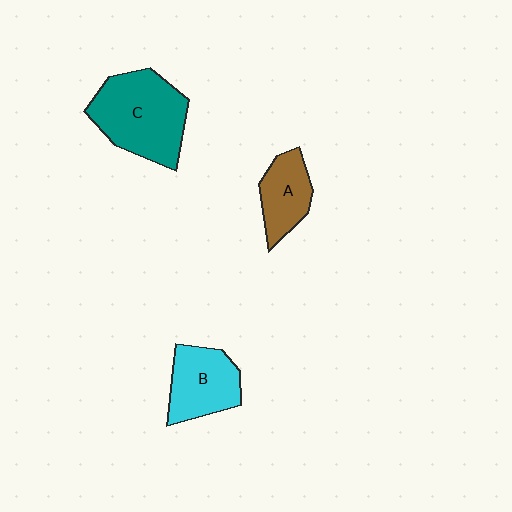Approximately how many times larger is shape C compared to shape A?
Approximately 1.9 times.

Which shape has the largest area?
Shape C (teal).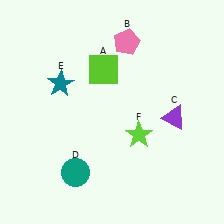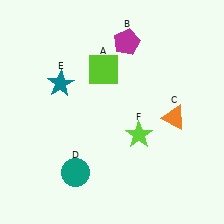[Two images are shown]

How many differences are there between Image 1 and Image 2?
There are 2 differences between the two images.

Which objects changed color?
B changed from pink to magenta. C changed from purple to orange.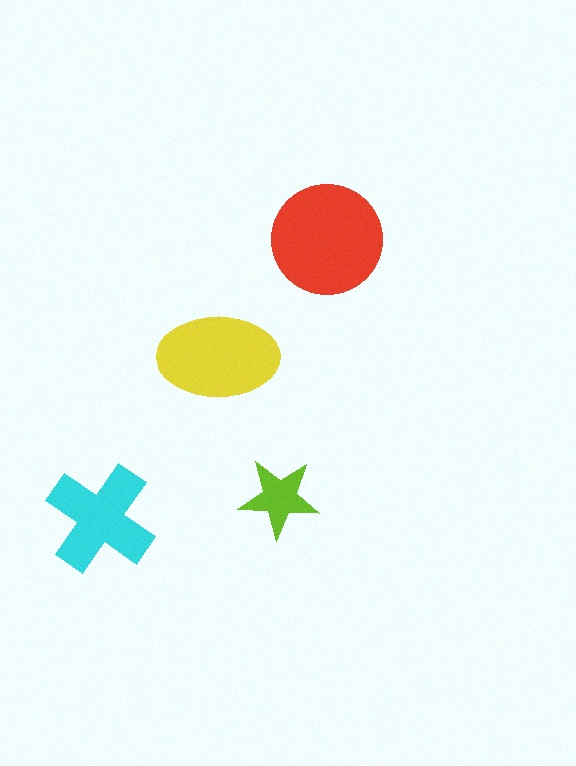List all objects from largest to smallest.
The red circle, the yellow ellipse, the cyan cross, the lime star.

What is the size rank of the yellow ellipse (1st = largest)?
2nd.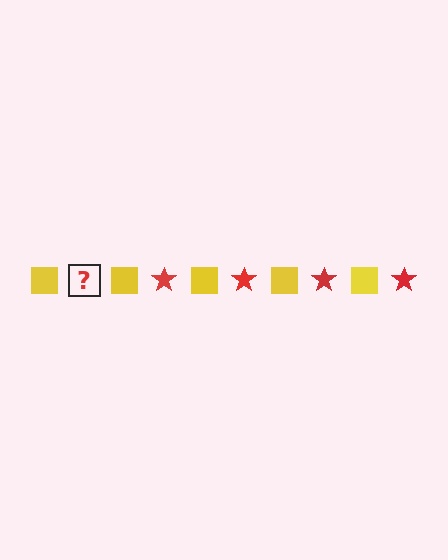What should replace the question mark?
The question mark should be replaced with a red star.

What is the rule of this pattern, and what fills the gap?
The rule is that the pattern alternates between yellow square and red star. The gap should be filled with a red star.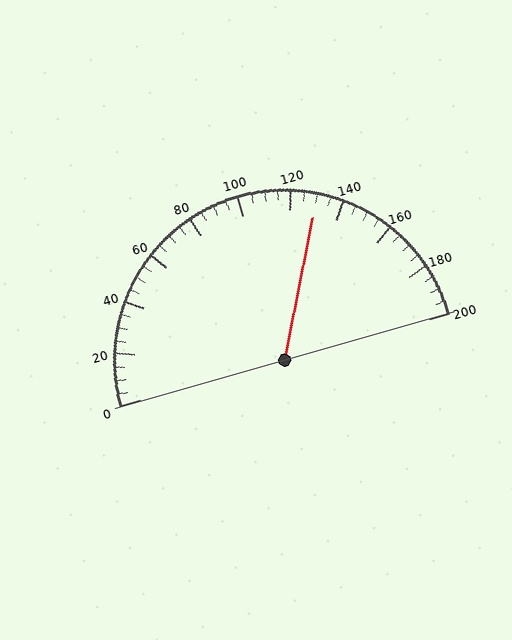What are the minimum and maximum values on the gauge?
The gauge ranges from 0 to 200.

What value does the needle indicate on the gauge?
The needle indicates approximately 130.